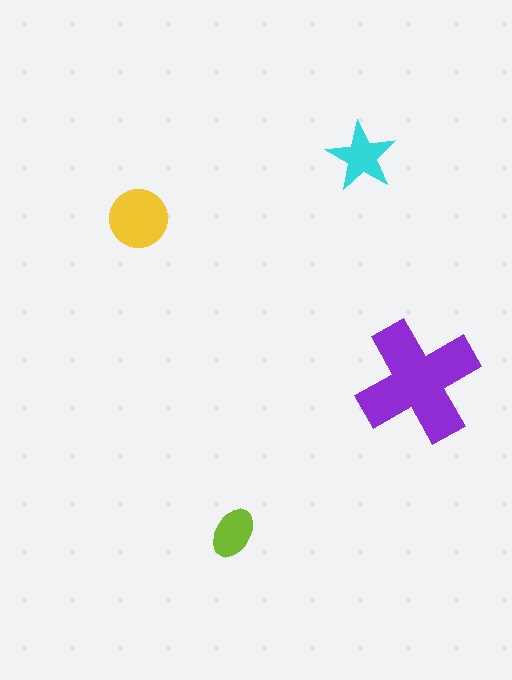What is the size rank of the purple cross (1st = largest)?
1st.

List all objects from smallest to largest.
The lime ellipse, the cyan star, the yellow circle, the purple cross.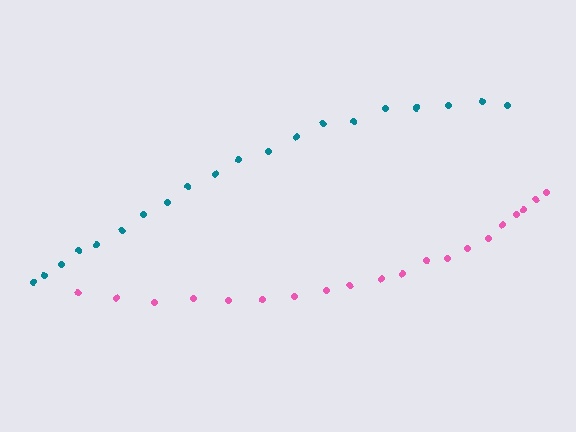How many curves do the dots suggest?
There are 2 distinct paths.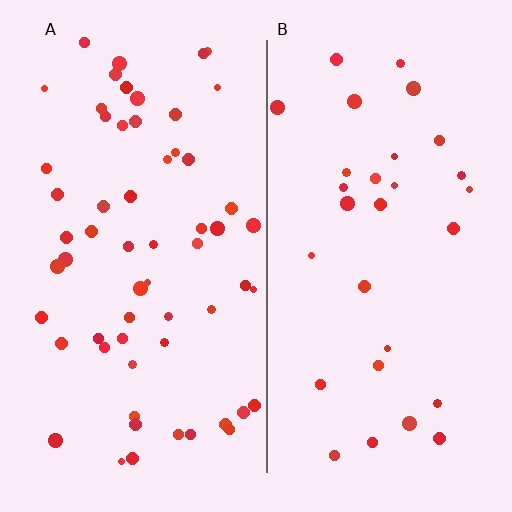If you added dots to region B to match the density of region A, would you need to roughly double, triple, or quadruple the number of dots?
Approximately double.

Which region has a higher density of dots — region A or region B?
A (the left).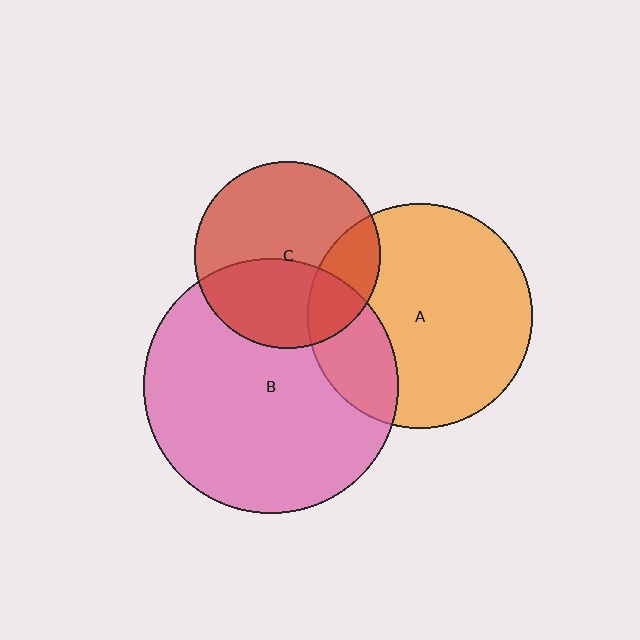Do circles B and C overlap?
Yes.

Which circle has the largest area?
Circle B (pink).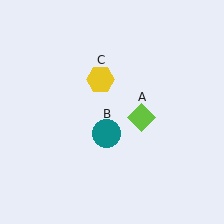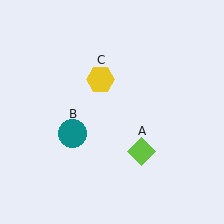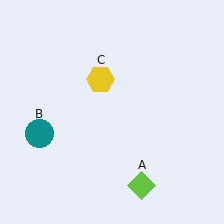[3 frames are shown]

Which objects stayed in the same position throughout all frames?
Yellow hexagon (object C) remained stationary.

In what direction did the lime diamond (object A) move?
The lime diamond (object A) moved down.